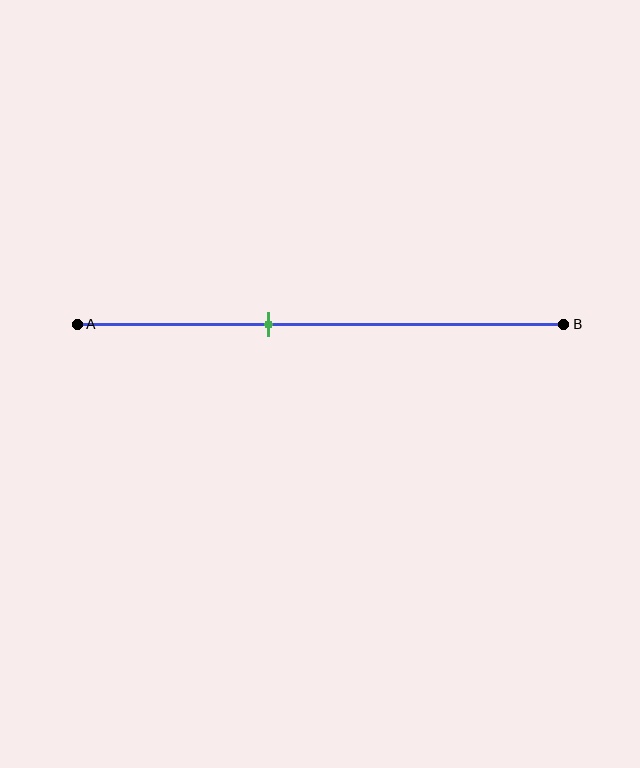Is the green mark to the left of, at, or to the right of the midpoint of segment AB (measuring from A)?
The green mark is to the left of the midpoint of segment AB.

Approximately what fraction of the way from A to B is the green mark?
The green mark is approximately 40% of the way from A to B.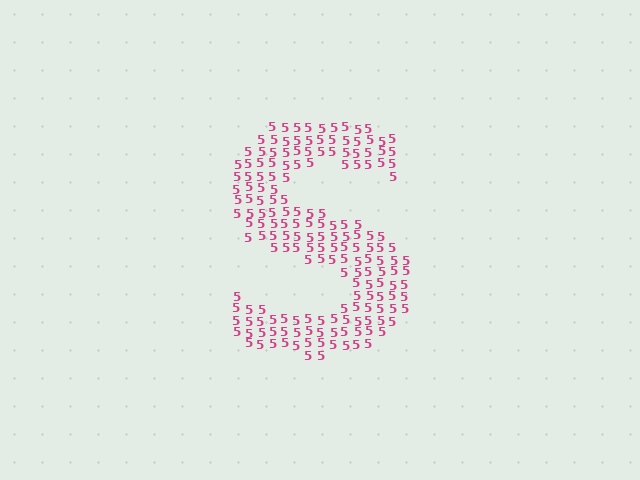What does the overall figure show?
The overall figure shows the letter S.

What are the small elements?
The small elements are digit 5's.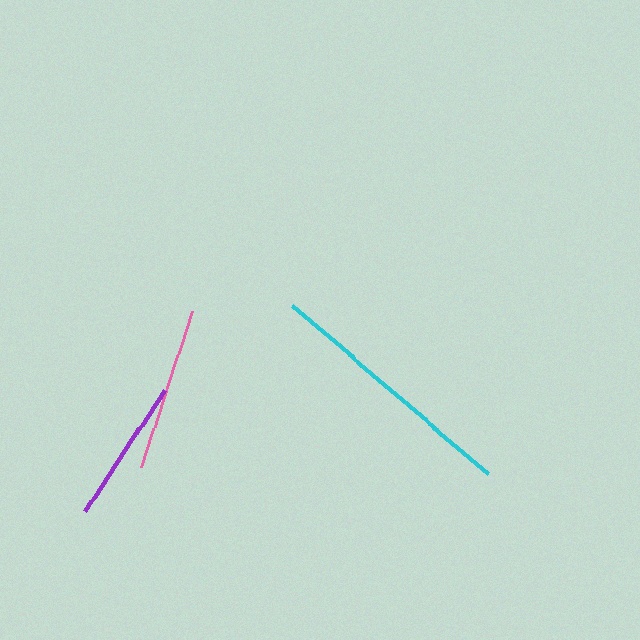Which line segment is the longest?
The cyan line is the longest at approximately 259 pixels.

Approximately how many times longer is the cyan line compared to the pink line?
The cyan line is approximately 1.6 times the length of the pink line.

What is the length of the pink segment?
The pink segment is approximately 164 pixels long.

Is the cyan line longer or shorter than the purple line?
The cyan line is longer than the purple line.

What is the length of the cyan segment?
The cyan segment is approximately 259 pixels long.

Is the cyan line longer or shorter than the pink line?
The cyan line is longer than the pink line.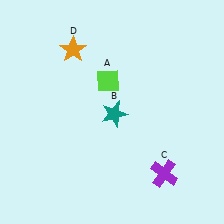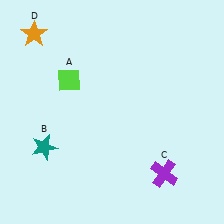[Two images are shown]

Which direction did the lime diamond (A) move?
The lime diamond (A) moved left.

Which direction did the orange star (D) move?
The orange star (D) moved left.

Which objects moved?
The objects that moved are: the lime diamond (A), the teal star (B), the orange star (D).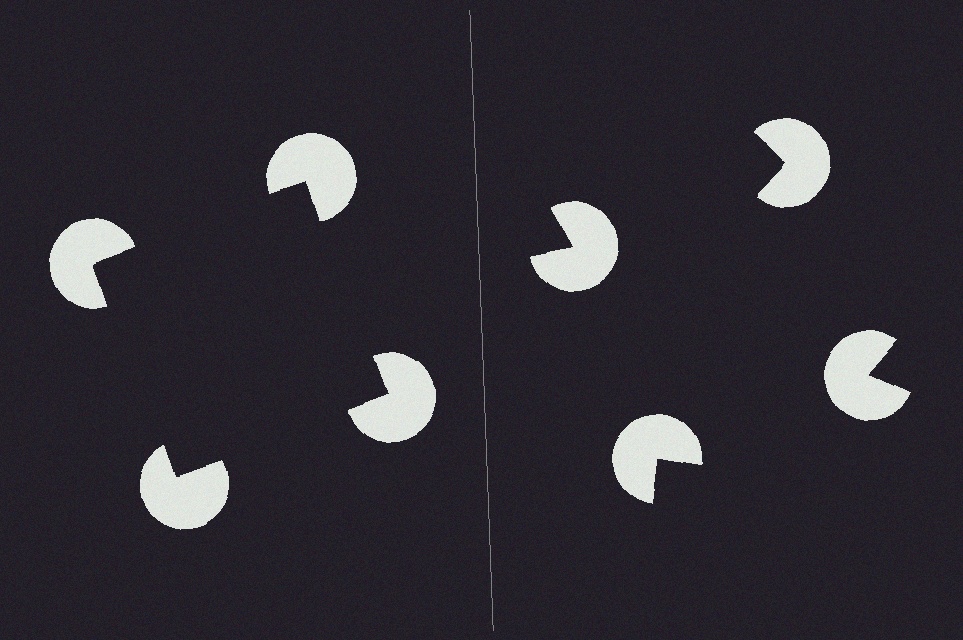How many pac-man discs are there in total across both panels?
8 — 4 on each side.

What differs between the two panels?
The pac-man discs are positioned identically on both sides; only the wedge orientations differ. On the left they align to a square; on the right they are misaligned.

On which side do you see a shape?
An illusory square appears on the left side. On the right side the wedge cuts are rotated, so no coherent shape forms.